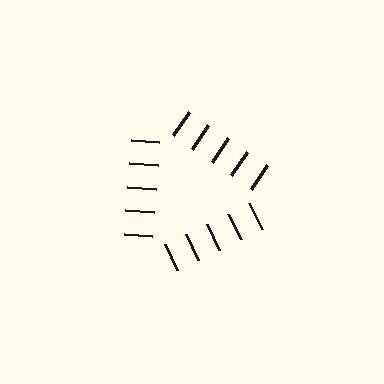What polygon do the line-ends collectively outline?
An illusory triangle — the line segments terminate on its edges but no continuous stroke is drawn.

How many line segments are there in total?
15 — 5 along each of the 3 edges.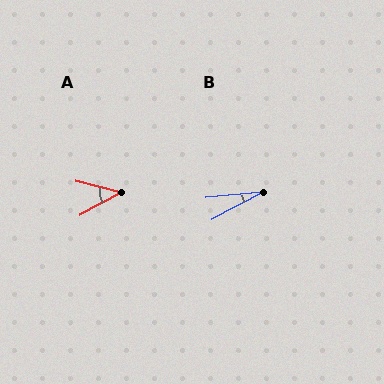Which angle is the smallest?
B, at approximately 22 degrees.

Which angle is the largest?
A, at approximately 43 degrees.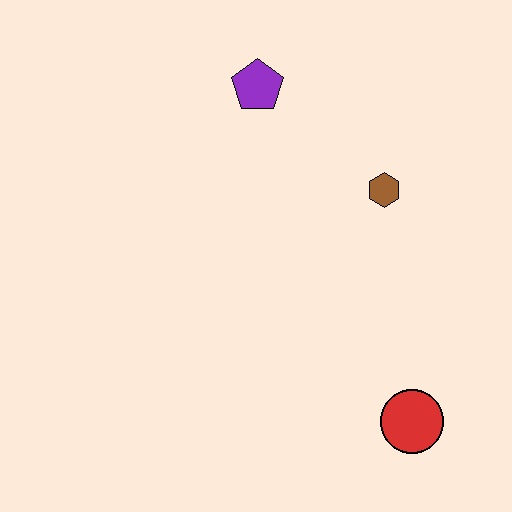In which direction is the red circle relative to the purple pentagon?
The red circle is below the purple pentagon.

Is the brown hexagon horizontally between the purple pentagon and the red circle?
Yes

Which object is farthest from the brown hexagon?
The red circle is farthest from the brown hexagon.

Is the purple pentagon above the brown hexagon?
Yes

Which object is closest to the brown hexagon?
The purple pentagon is closest to the brown hexagon.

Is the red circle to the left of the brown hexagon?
No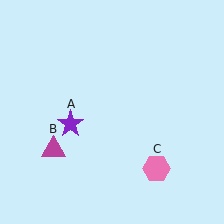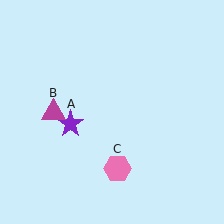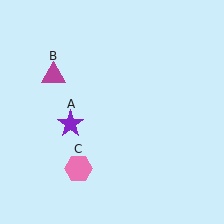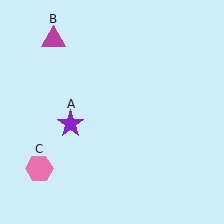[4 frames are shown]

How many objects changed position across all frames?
2 objects changed position: magenta triangle (object B), pink hexagon (object C).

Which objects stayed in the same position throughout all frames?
Purple star (object A) remained stationary.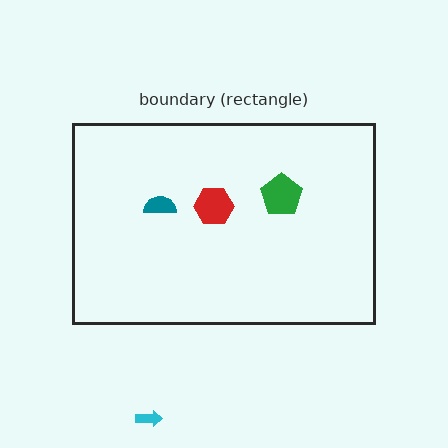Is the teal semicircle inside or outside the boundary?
Inside.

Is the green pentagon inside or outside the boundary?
Inside.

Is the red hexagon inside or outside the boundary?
Inside.